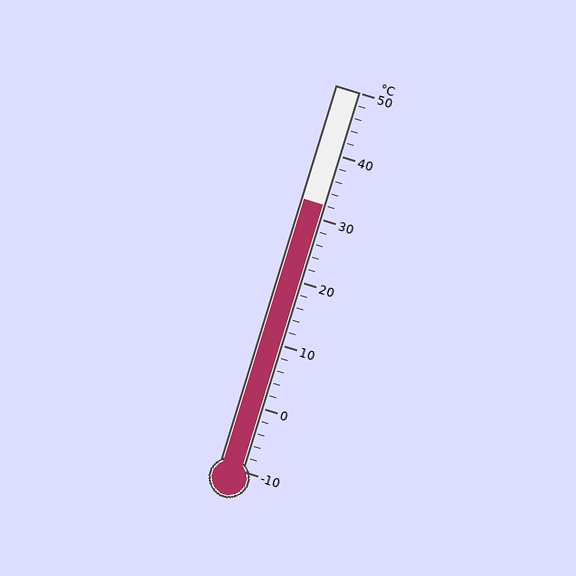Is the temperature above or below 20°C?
The temperature is above 20°C.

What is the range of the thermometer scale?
The thermometer scale ranges from -10°C to 50°C.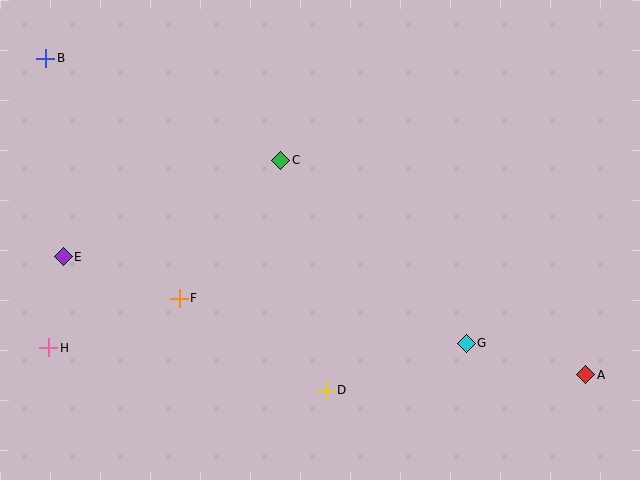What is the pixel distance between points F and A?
The distance between F and A is 414 pixels.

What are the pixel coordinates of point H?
Point H is at (49, 348).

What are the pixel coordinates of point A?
Point A is at (586, 375).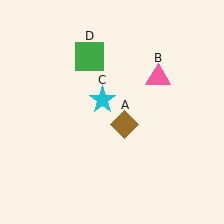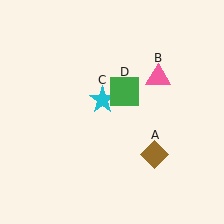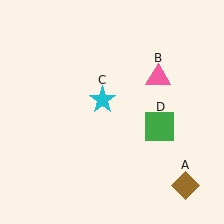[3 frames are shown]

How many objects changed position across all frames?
2 objects changed position: brown diamond (object A), green square (object D).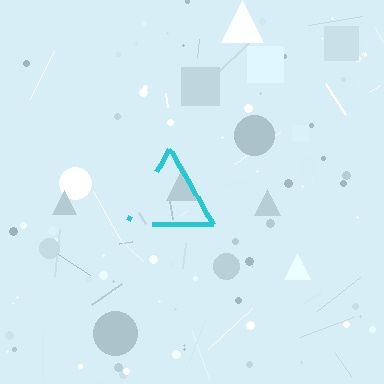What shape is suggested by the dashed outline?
The dashed outline suggests a triangle.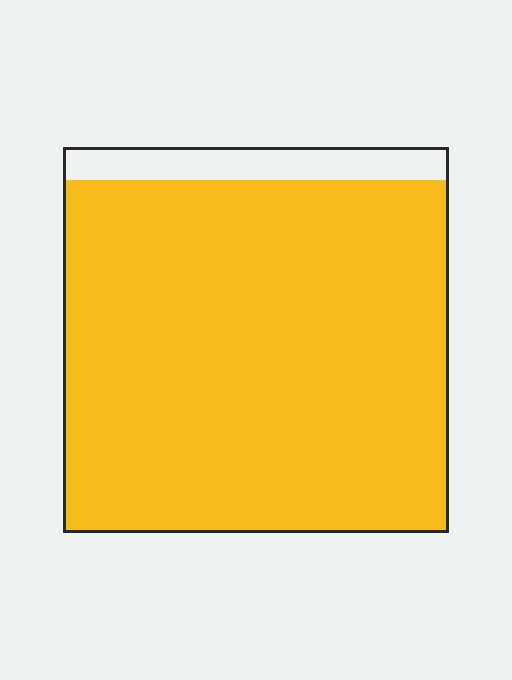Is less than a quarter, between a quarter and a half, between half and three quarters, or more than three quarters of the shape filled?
More than three quarters.